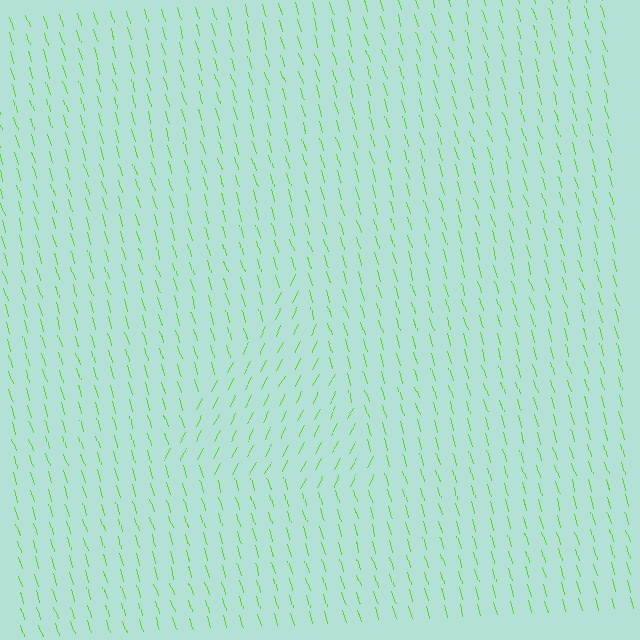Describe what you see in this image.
The image is filled with small lime line segments. A triangle region in the image has lines oriented differently from the surrounding lines, creating a visible texture boundary.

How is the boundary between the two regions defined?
The boundary is defined purely by a change in line orientation (approximately 45 degrees difference). All lines are the same color and thickness.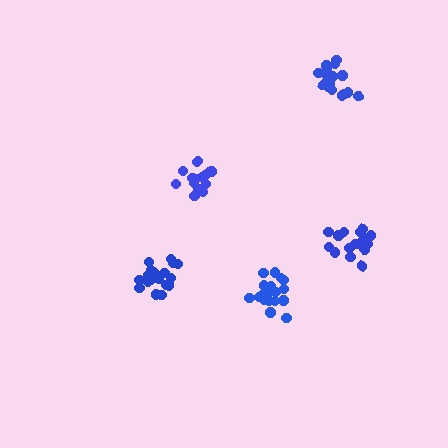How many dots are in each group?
Group 1: 21 dots, Group 2: 18 dots, Group 3: 20 dots, Group 4: 21 dots, Group 5: 16 dots (96 total).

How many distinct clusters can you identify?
There are 5 distinct clusters.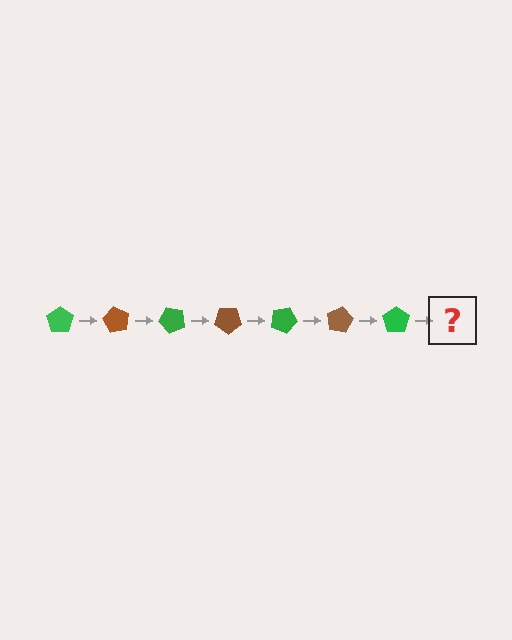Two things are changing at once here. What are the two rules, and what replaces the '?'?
The two rules are that it rotates 60 degrees each step and the color cycles through green and brown. The '?' should be a brown pentagon, rotated 420 degrees from the start.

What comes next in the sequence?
The next element should be a brown pentagon, rotated 420 degrees from the start.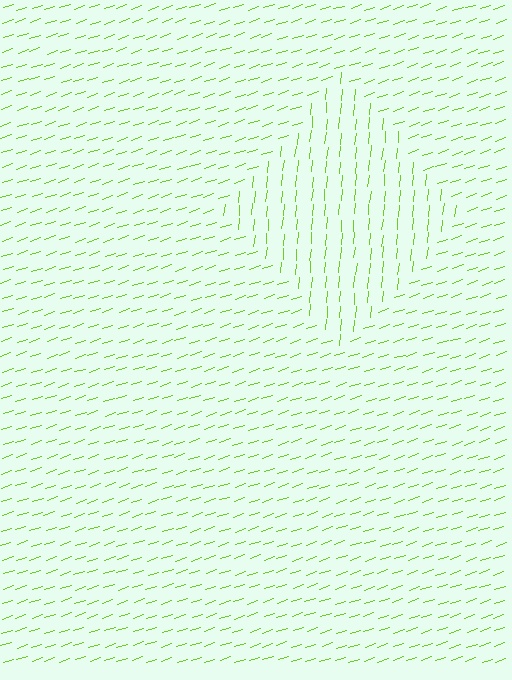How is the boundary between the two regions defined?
The boundary is defined purely by a change in line orientation (approximately 66 degrees difference). All lines are the same color and thickness.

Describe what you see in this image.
The image is filled with small lime line segments. A diamond region in the image has lines oriented differently from the surrounding lines, creating a visible texture boundary.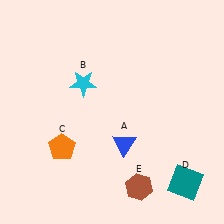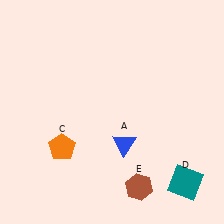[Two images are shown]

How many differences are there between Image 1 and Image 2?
There is 1 difference between the two images.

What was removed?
The cyan star (B) was removed in Image 2.